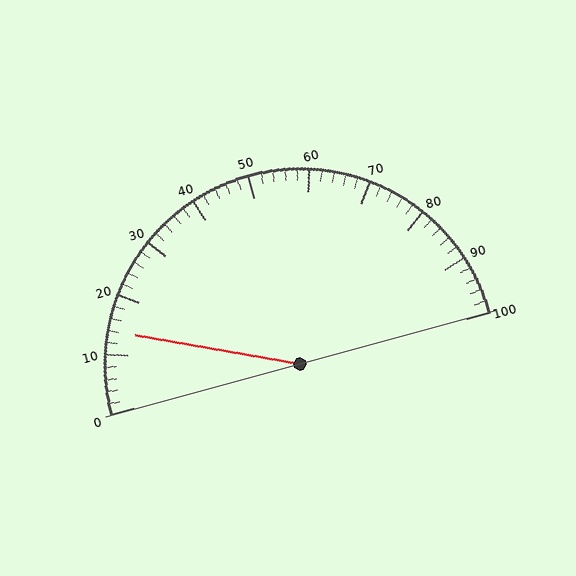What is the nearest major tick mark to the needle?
The nearest major tick mark is 10.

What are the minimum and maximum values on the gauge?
The gauge ranges from 0 to 100.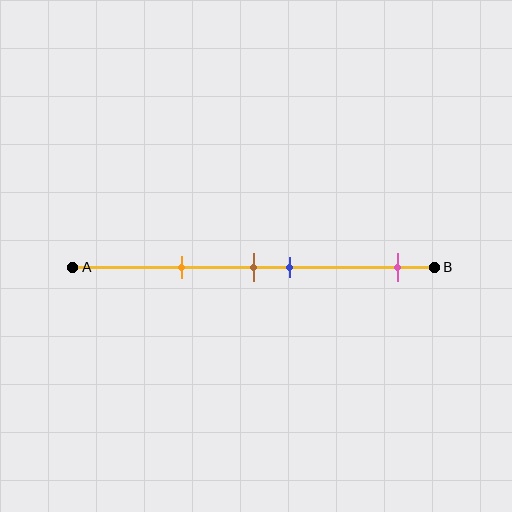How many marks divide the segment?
There are 4 marks dividing the segment.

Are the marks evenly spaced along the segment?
No, the marks are not evenly spaced.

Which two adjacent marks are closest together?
The brown and blue marks are the closest adjacent pair.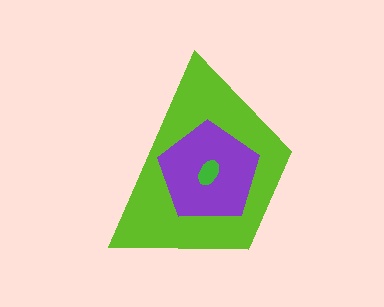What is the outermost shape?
The lime trapezoid.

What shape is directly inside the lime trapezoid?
The purple pentagon.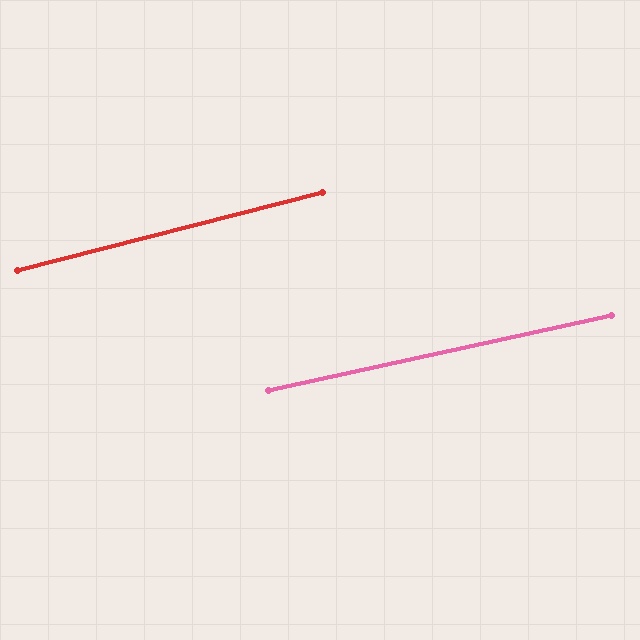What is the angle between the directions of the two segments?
Approximately 2 degrees.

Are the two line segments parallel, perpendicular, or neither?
Parallel — their directions differ by only 1.9°.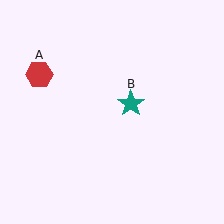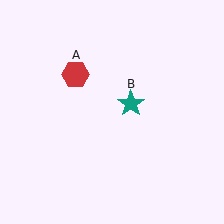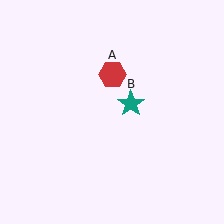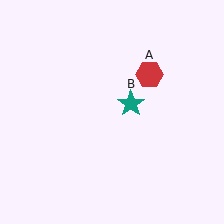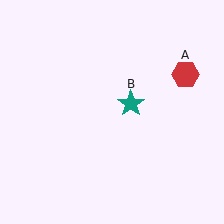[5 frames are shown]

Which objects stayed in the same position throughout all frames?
Teal star (object B) remained stationary.